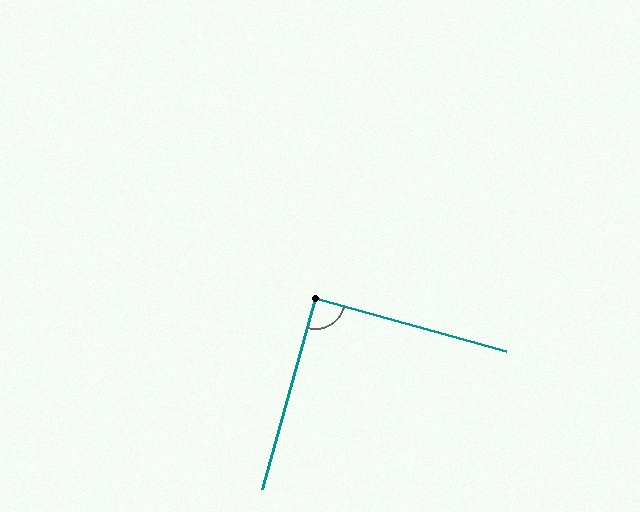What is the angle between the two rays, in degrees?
Approximately 90 degrees.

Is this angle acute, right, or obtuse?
It is approximately a right angle.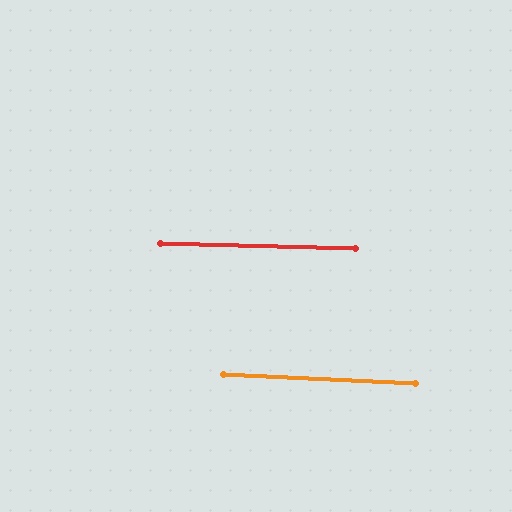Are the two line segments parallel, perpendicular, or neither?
Parallel — their directions differ by only 1.4°.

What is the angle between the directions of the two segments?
Approximately 1 degree.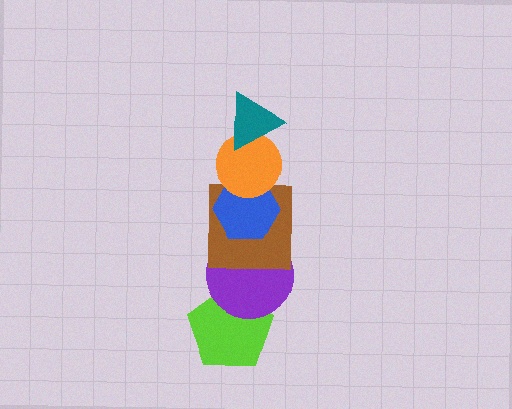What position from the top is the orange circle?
The orange circle is 2nd from the top.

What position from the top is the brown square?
The brown square is 4th from the top.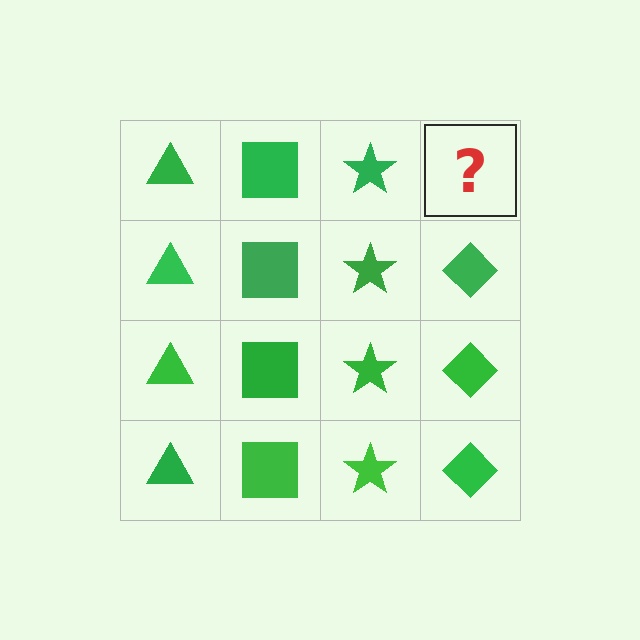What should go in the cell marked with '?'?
The missing cell should contain a green diamond.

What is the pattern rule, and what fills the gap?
The rule is that each column has a consistent shape. The gap should be filled with a green diamond.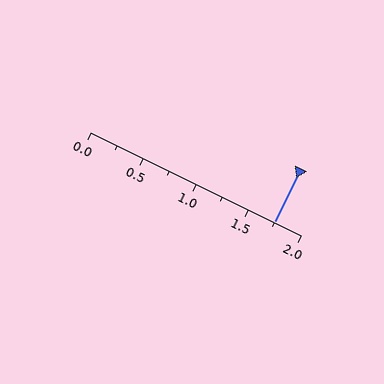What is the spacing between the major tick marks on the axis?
The major ticks are spaced 0.5 apart.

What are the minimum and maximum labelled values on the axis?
The axis runs from 0.0 to 2.0.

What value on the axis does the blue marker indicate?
The marker indicates approximately 1.75.